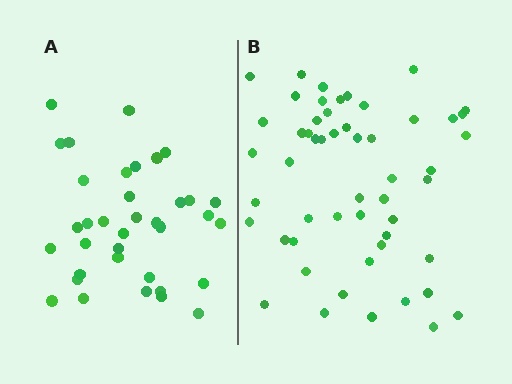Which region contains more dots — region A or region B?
Region B (the right region) has more dots.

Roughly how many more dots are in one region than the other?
Region B has approximately 15 more dots than region A.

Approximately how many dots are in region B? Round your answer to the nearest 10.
About 50 dots. (The exact count is 53, which rounds to 50.)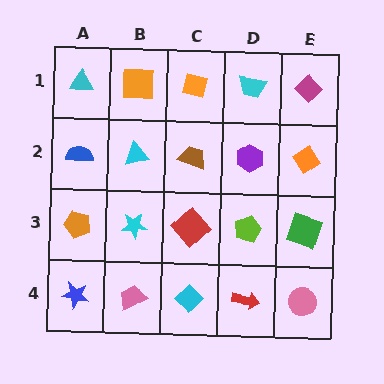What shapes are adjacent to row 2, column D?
A cyan trapezoid (row 1, column D), a lime pentagon (row 3, column D), a brown trapezoid (row 2, column C), an orange diamond (row 2, column E).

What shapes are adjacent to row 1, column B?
A cyan triangle (row 2, column B), a cyan triangle (row 1, column A), an orange square (row 1, column C).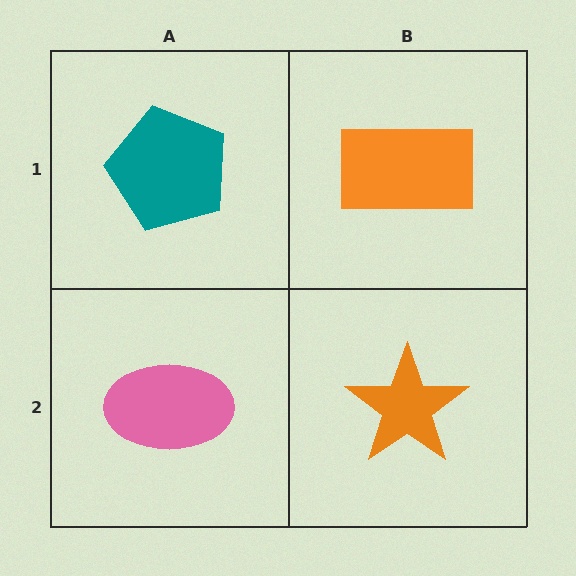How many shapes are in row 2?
2 shapes.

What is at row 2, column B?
An orange star.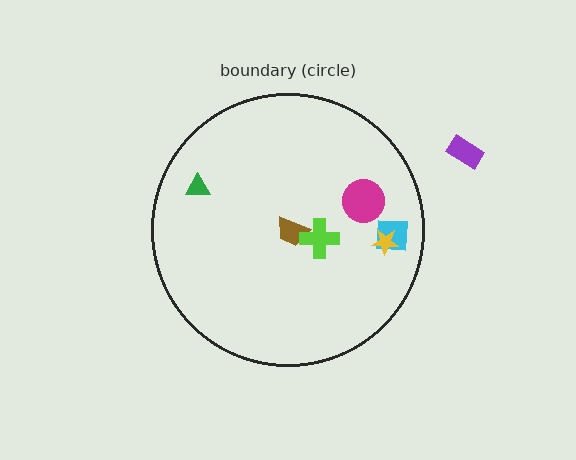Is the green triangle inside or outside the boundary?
Inside.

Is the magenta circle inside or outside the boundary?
Inside.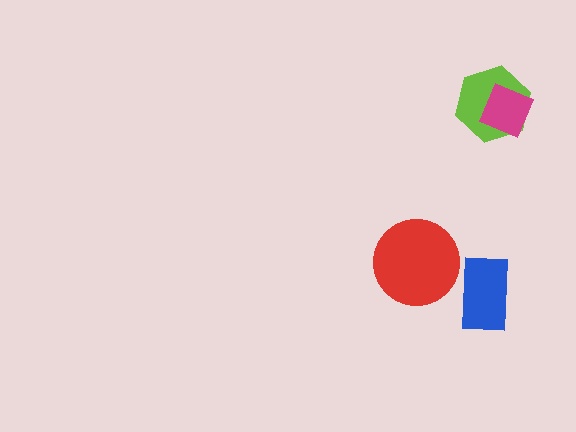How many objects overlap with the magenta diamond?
1 object overlaps with the magenta diamond.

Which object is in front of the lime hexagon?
The magenta diamond is in front of the lime hexagon.